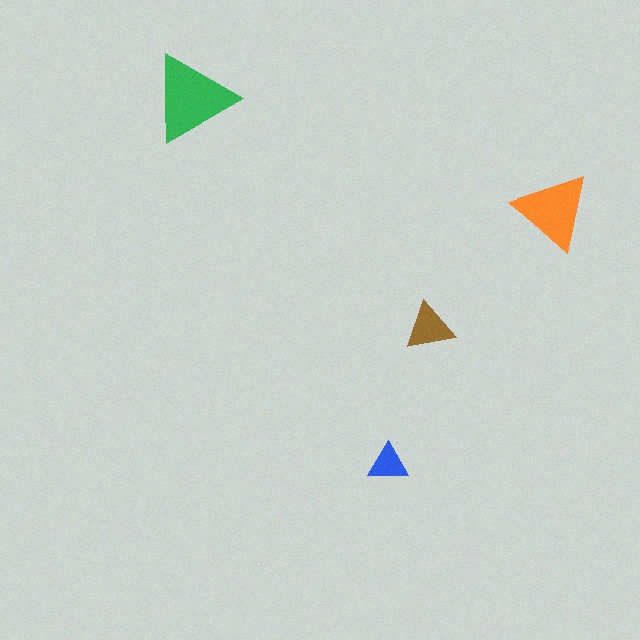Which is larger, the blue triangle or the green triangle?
The green one.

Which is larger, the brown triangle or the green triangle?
The green one.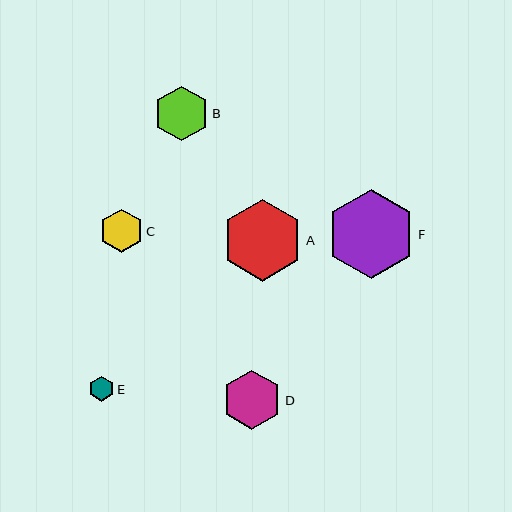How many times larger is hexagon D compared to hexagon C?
Hexagon D is approximately 1.4 times the size of hexagon C.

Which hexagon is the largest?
Hexagon F is the largest with a size of approximately 89 pixels.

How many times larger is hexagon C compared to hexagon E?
Hexagon C is approximately 1.7 times the size of hexagon E.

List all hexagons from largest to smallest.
From largest to smallest: F, A, D, B, C, E.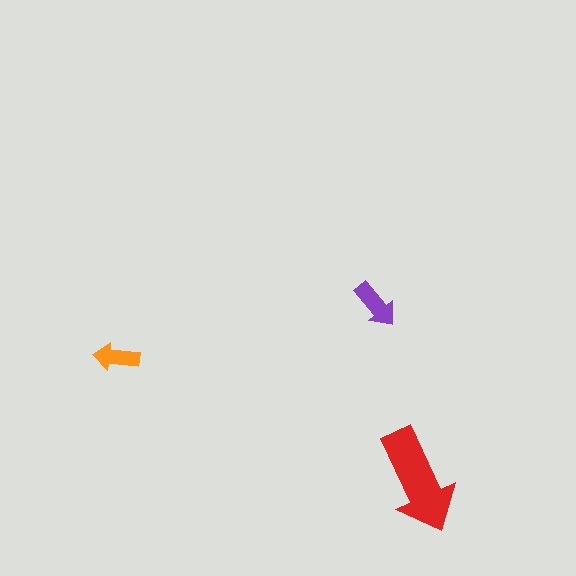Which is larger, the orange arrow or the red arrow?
The red one.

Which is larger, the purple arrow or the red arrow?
The red one.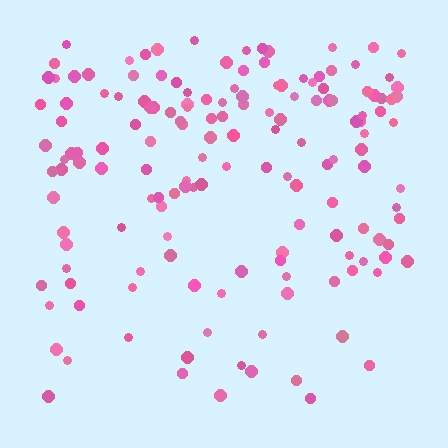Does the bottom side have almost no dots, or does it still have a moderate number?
Still a moderate number, just noticeably fewer than the top.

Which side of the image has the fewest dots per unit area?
The bottom.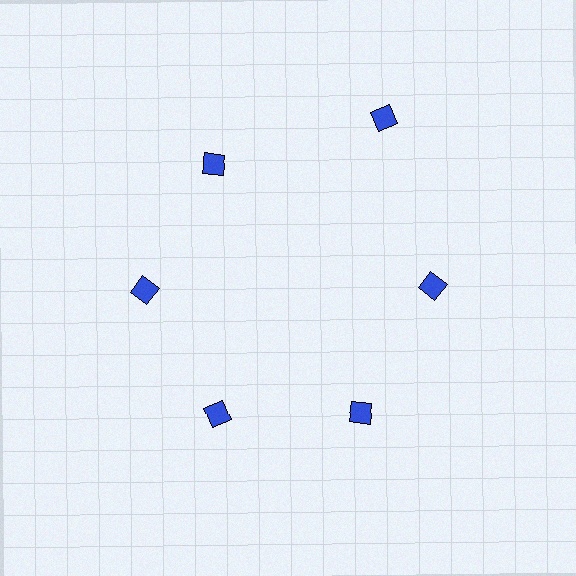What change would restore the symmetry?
The symmetry would be restored by moving it inward, back onto the ring so that all 6 diamonds sit at equal angles and equal distance from the center.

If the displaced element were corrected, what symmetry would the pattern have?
It would have 6-fold rotational symmetry — the pattern would map onto itself every 60 degrees.